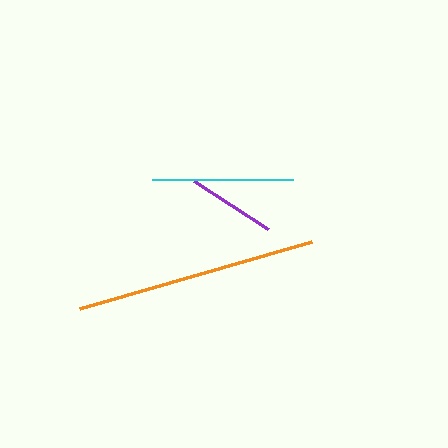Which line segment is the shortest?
The purple line is the shortest at approximately 89 pixels.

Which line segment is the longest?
The orange line is the longest at approximately 242 pixels.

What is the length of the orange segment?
The orange segment is approximately 242 pixels long.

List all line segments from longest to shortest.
From longest to shortest: orange, cyan, purple.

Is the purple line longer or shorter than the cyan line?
The cyan line is longer than the purple line.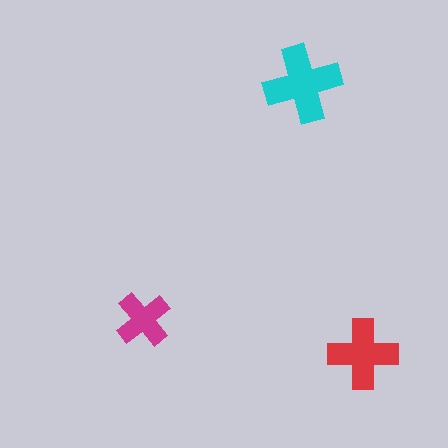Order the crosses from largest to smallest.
the cyan one, the red one, the magenta one.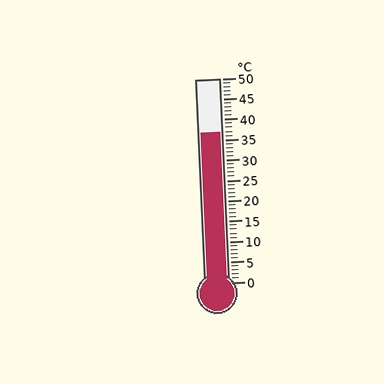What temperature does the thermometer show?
The thermometer shows approximately 37°C.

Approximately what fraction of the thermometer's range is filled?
The thermometer is filled to approximately 75% of its range.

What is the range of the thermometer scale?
The thermometer scale ranges from 0°C to 50°C.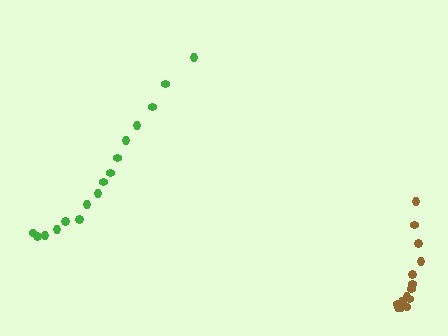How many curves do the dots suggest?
There are 2 distinct paths.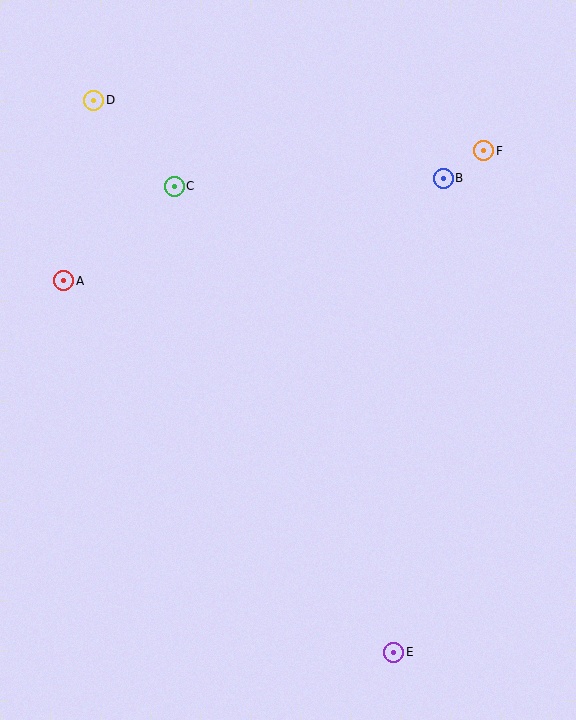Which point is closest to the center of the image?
Point C at (174, 186) is closest to the center.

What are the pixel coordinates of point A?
Point A is at (64, 281).